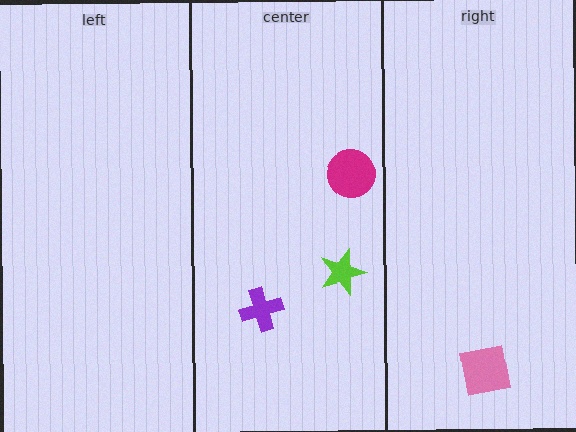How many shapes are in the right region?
1.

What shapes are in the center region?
The lime star, the magenta circle, the purple cross.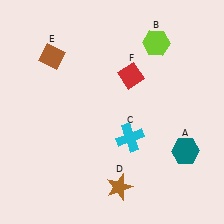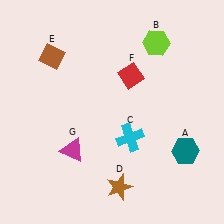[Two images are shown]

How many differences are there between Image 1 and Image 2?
There is 1 difference between the two images.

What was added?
A magenta triangle (G) was added in Image 2.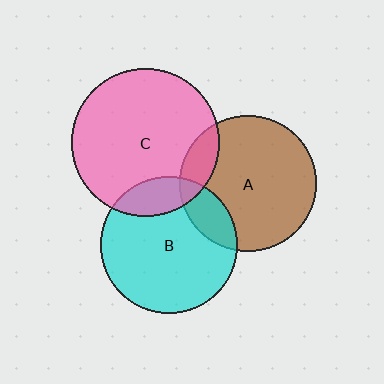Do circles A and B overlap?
Yes.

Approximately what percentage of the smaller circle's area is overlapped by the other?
Approximately 15%.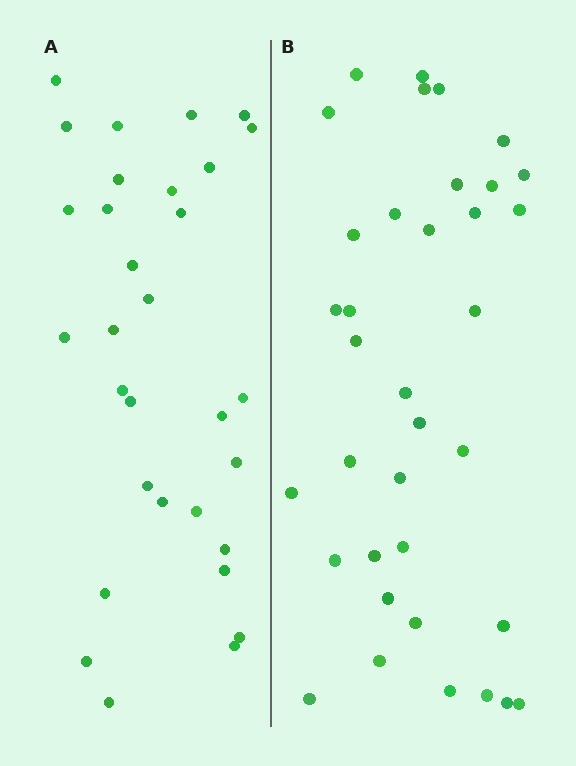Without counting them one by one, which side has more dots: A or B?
Region B (the right region) has more dots.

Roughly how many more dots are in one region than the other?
Region B has about 5 more dots than region A.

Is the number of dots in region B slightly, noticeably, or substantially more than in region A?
Region B has only slightly more — the two regions are fairly close. The ratio is roughly 1.2 to 1.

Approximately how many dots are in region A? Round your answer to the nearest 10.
About 30 dots. (The exact count is 31, which rounds to 30.)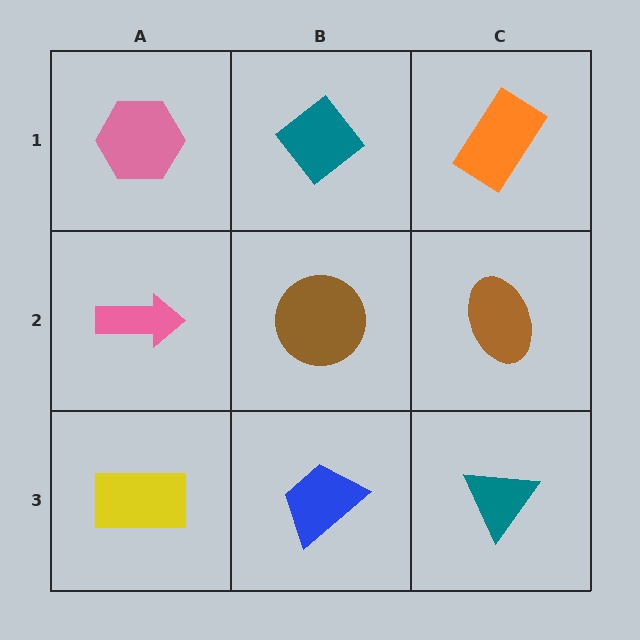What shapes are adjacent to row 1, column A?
A pink arrow (row 2, column A), a teal diamond (row 1, column B).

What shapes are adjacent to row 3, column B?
A brown circle (row 2, column B), a yellow rectangle (row 3, column A), a teal triangle (row 3, column C).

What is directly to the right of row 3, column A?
A blue trapezoid.